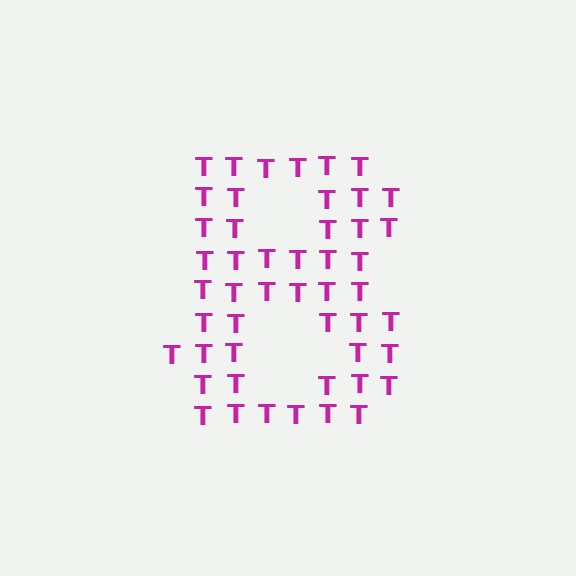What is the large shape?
The large shape is the digit 8.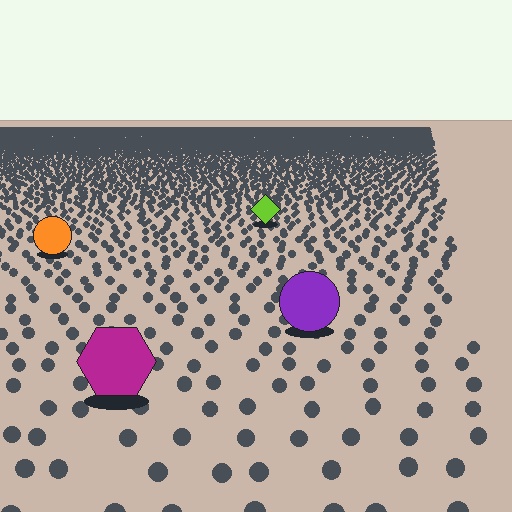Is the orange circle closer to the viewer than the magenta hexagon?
No. The magenta hexagon is closer — you can tell from the texture gradient: the ground texture is coarser near it.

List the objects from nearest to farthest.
From nearest to farthest: the magenta hexagon, the purple circle, the orange circle, the lime diamond.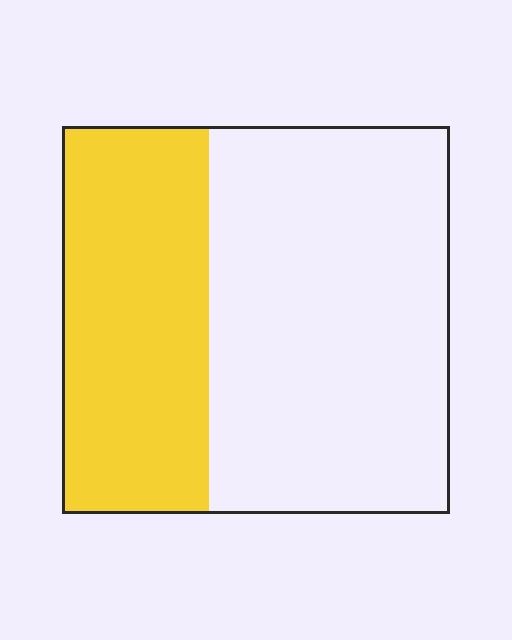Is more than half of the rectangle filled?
No.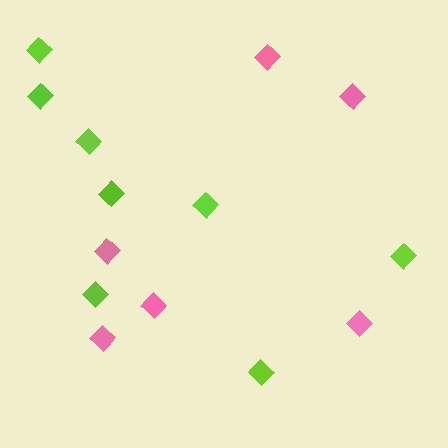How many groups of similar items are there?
There are 2 groups: one group of pink diamonds (6) and one group of lime diamonds (8).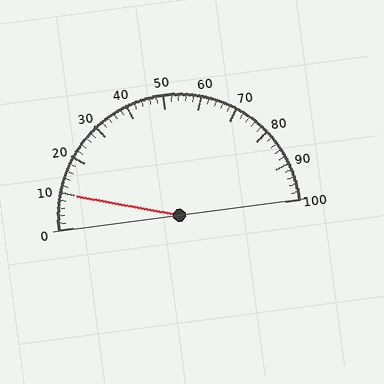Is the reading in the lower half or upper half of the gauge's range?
The reading is in the lower half of the range (0 to 100).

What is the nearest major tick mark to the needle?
The nearest major tick mark is 10.